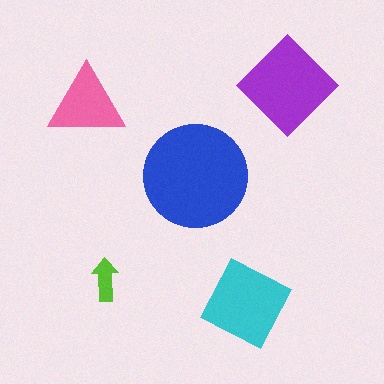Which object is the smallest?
The lime arrow.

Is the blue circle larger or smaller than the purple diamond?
Larger.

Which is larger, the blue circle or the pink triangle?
The blue circle.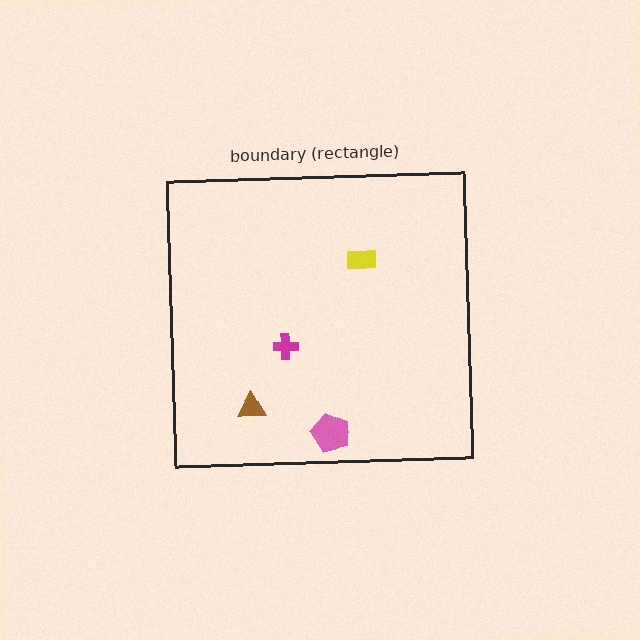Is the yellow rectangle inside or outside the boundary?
Inside.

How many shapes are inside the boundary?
4 inside, 0 outside.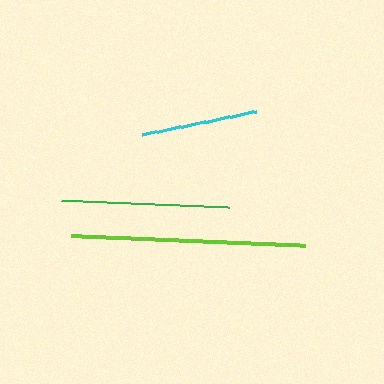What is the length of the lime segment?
The lime segment is approximately 234 pixels long.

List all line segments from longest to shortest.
From longest to shortest: lime, green, cyan.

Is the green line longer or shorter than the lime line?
The lime line is longer than the green line.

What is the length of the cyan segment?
The cyan segment is approximately 116 pixels long.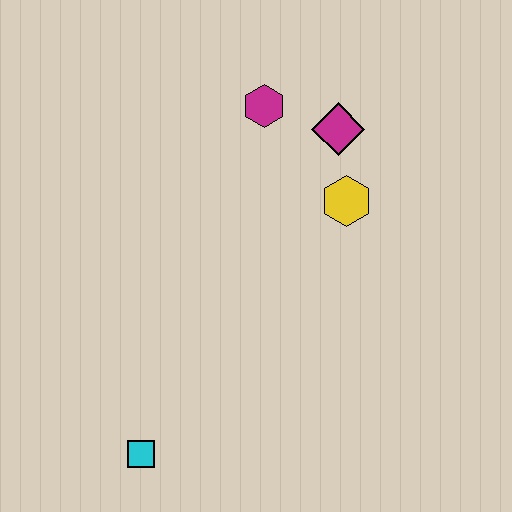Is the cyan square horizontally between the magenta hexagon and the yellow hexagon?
No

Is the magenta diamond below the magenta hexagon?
Yes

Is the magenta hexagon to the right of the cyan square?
Yes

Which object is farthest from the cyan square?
The magenta diamond is farthest from the cyan square.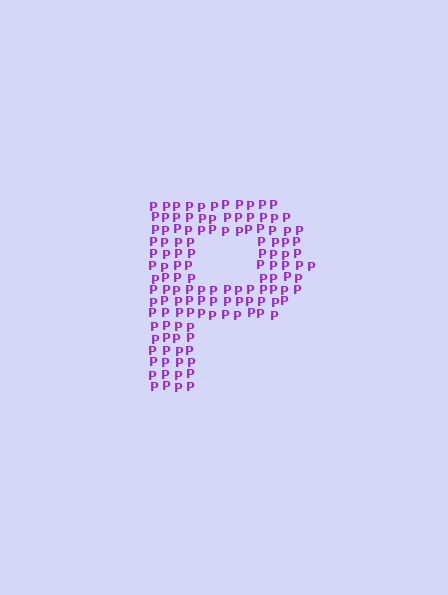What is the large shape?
The large shape is the letter P.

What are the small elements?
The small elements are letter P's.